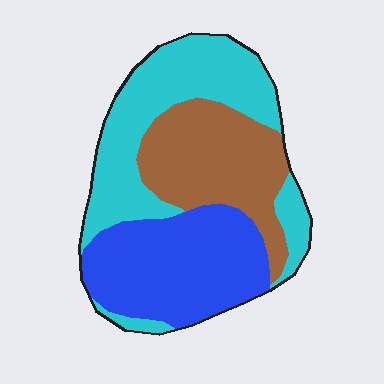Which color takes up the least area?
Brown, at roughly 30%.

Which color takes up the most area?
Cyan, at roughly 40%.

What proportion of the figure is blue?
Blue takes up between a third and a half of the figure.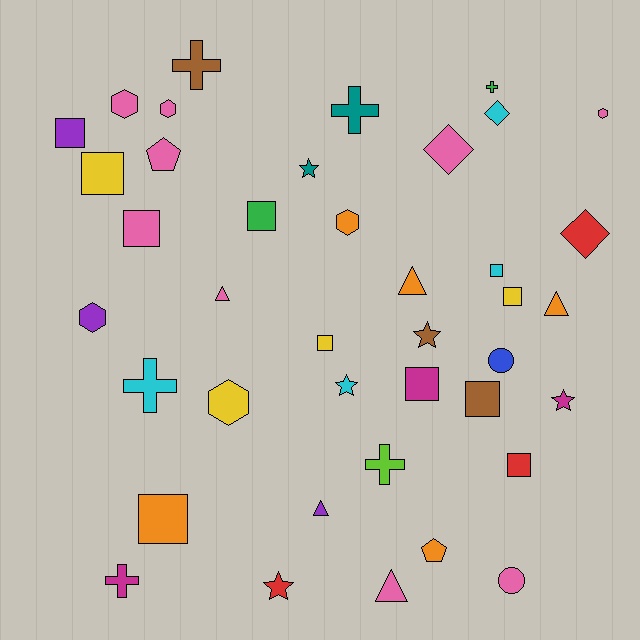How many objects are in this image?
There are 40 objects.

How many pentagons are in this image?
There are 2 pentagons.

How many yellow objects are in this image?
There are 4 yellow objects.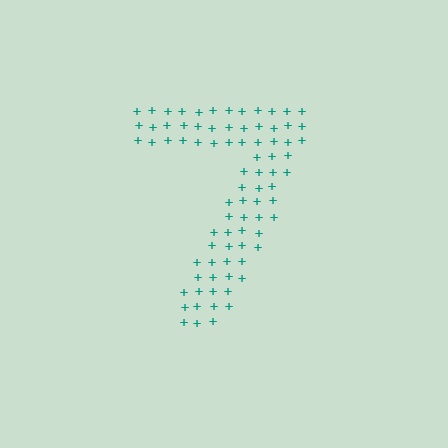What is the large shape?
The large shape is the digit 7.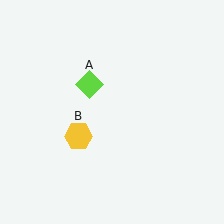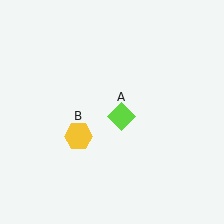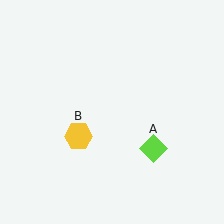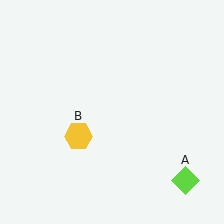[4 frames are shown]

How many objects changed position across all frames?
1 object changed position: lime diamond (object A).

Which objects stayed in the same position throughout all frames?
Yellow hexagon (object B) remained stationary.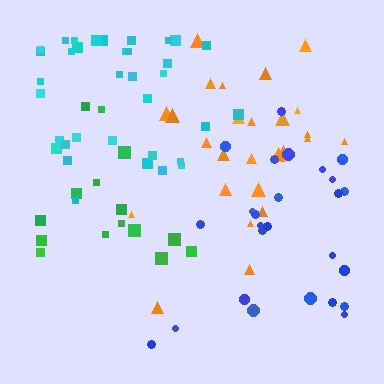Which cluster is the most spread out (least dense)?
Green.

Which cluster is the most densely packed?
Cyan.